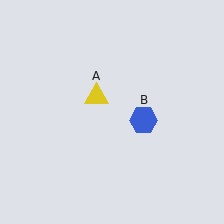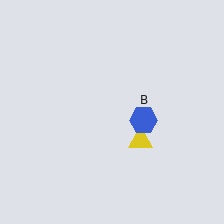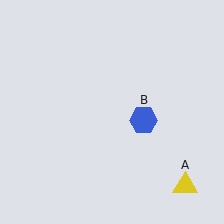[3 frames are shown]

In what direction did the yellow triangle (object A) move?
The yellow triangle (object A) moved down and to the right.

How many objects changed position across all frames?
1 object changed position: yellow triangle (object A).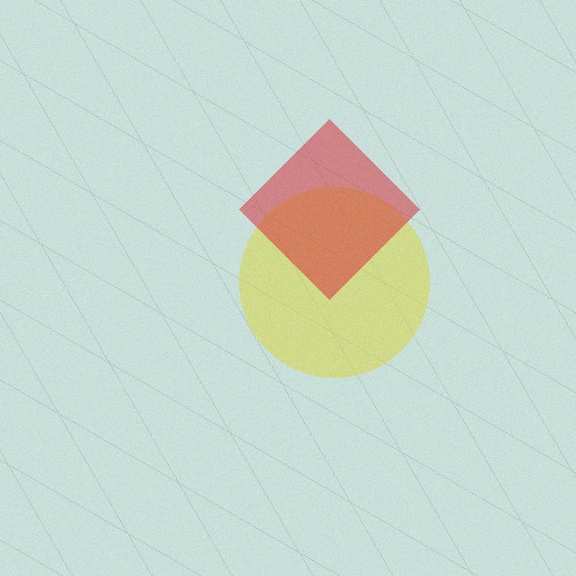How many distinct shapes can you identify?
There are 2 distinct shapes: a yellow circle, a red diamond.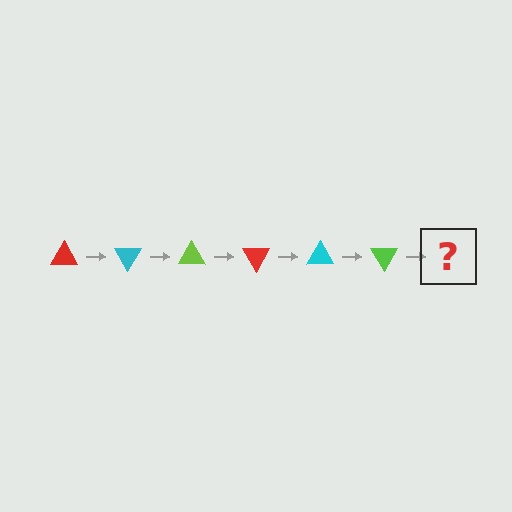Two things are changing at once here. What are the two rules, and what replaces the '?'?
The two rules are that it rotates 60 degrees each step and the color cycles through red, cyan, and lime. The '?' should be a red triangle, rotated 360 degrees from the start.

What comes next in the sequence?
The next element should be a red triangle, rotated 360 degrees from the start.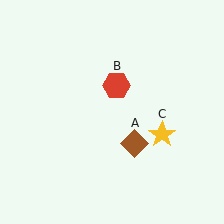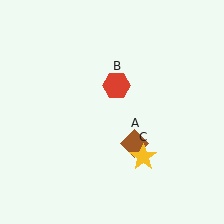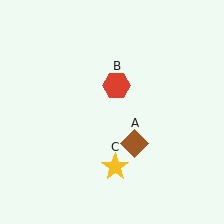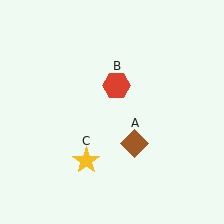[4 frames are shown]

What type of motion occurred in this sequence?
The yellow star (object C) rotated clockwise around the center of the scene.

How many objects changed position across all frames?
1 object changed position: yellow star (object C).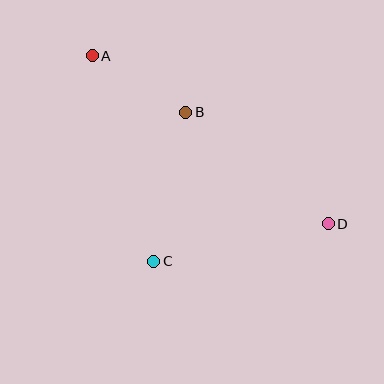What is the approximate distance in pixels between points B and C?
The distance between B and C is approximately 152 pixels.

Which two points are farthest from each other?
Points A and D are farthest from each other.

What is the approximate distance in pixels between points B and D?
The distance between B and D is approximately 181 pixels.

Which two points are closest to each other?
Points A and B are closest to each other.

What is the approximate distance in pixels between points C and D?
The distance between C and D is approximately 179 pixels.